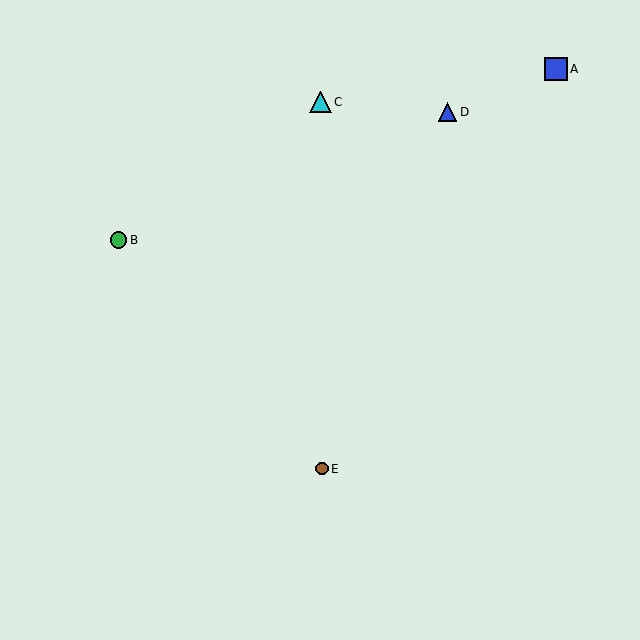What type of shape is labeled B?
Shape B is a green circle.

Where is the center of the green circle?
The center of the green circle is at (119, 240).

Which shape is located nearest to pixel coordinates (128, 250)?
The green circle (labeled B) at (119, 240) is nearest to that location.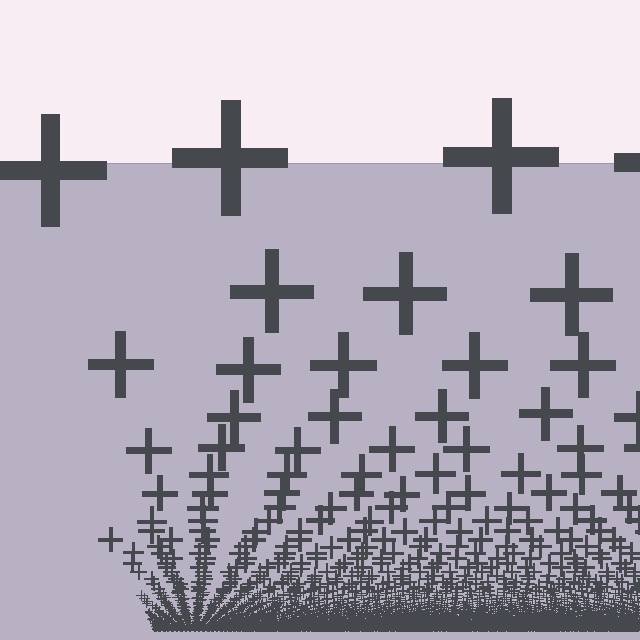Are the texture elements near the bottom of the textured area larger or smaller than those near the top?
Smaller. The gradient is inverted — elements near the bottom are smaller and denser.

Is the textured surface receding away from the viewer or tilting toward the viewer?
The surface appears to tilt toward the viewer. Texture elements get larger and sparser toward the top.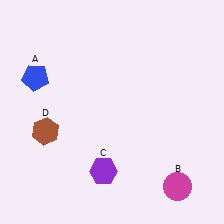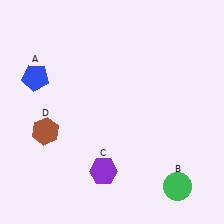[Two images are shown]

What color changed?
The circle (B) changed from magenta in Image 1 to green in Image 2.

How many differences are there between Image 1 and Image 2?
There is 1 difference between the two images.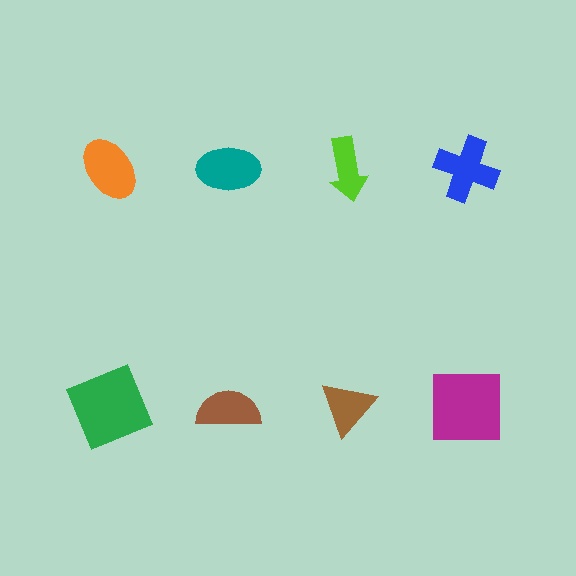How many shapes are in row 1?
4 shapes.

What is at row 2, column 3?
A brown triangle.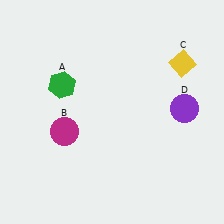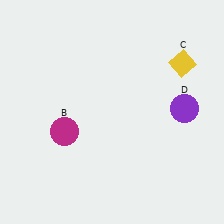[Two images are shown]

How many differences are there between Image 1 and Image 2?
There is 1 difference between the two images.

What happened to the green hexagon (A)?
The green hexagon (A) was removed in Image 2. It was in the top-left area of Image 1.